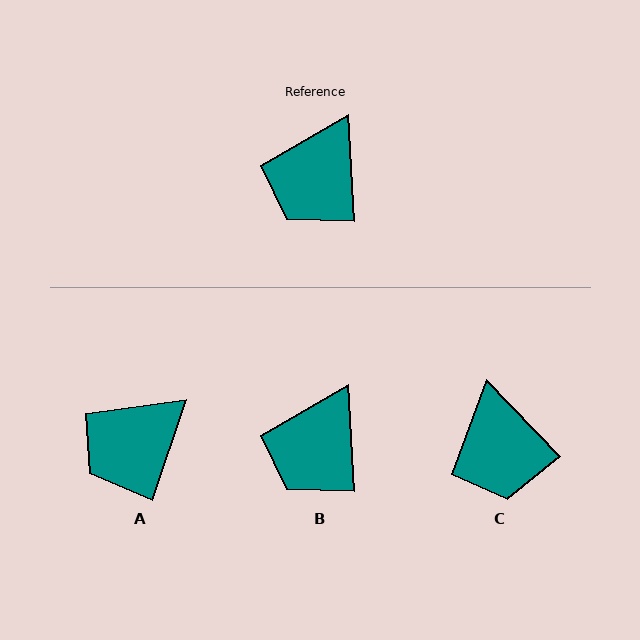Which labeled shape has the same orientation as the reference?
B.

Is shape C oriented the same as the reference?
No, it is off by about 40 degrees.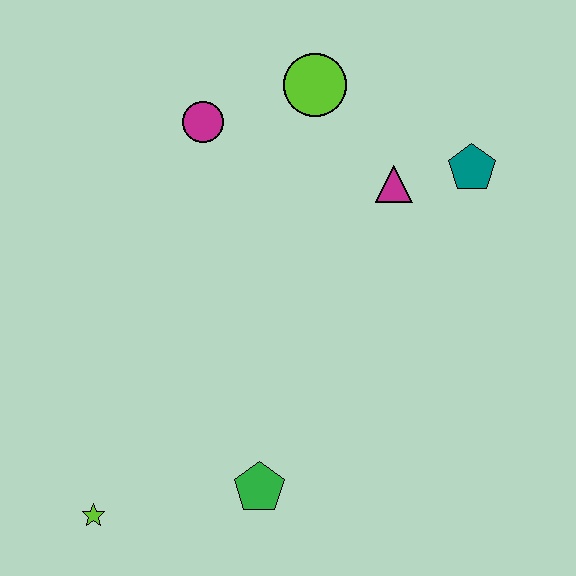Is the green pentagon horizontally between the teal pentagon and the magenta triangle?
No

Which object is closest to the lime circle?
The magenta circle is closest to the lime circle.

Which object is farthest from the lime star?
The teal pentagon is farthest from the lime star.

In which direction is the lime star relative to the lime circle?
The lime star is below the lime circle.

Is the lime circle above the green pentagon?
Yes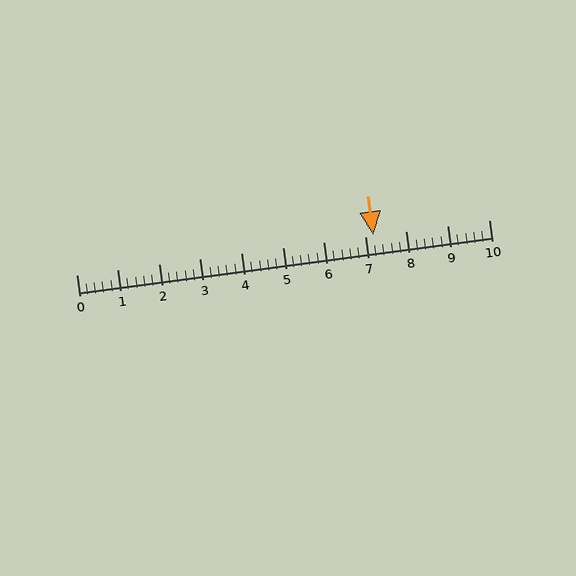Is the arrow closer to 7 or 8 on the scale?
The arrow is closer to 7.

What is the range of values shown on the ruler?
The ruler shows values from 0 to 10.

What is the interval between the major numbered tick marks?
The major tick marks are spaced 1 units apart.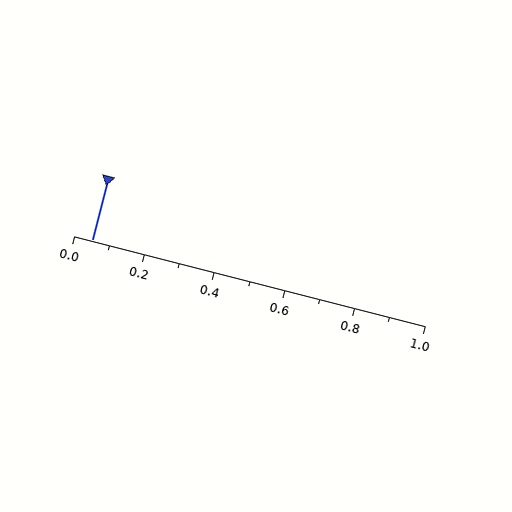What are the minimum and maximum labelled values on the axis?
The axis runs from 0.0 to 1.0.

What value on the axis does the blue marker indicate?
The marker indicates approximately 0.05.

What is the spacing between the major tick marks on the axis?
The major ticks are spaced 0.2 apart.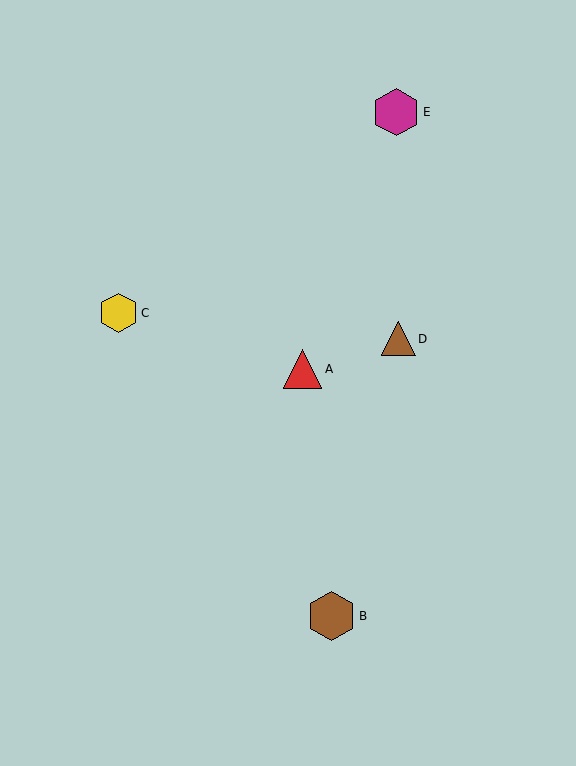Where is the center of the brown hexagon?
The center of the brown hexagon is at (331, 616).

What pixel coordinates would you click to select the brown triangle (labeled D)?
Click at (398, 339) to select the brown triangle D.